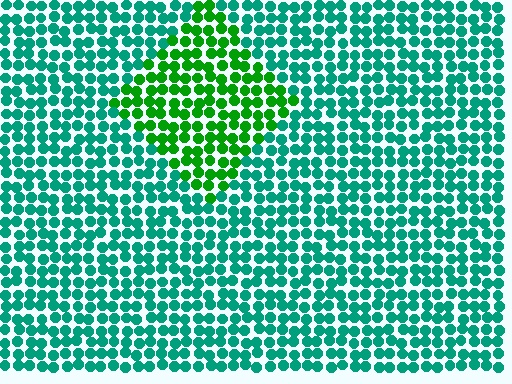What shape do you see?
I see a diamond.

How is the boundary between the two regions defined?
The boundary is defined purely by a slight shift in hue (about 45 degrees). Spacing, size, and orientation are identical on both sides.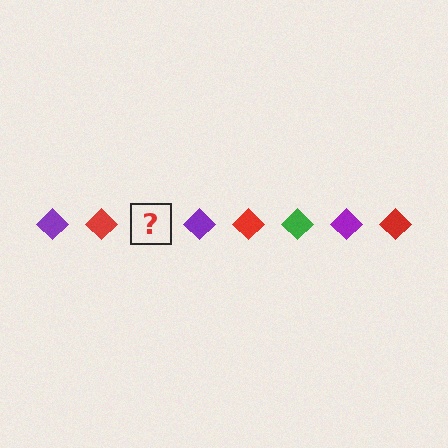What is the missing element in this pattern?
The missing element is a green diamond.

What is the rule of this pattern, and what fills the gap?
The rule is that the pattern cycles through purple, red, green diamonds. The gap should be filled with a green diamond.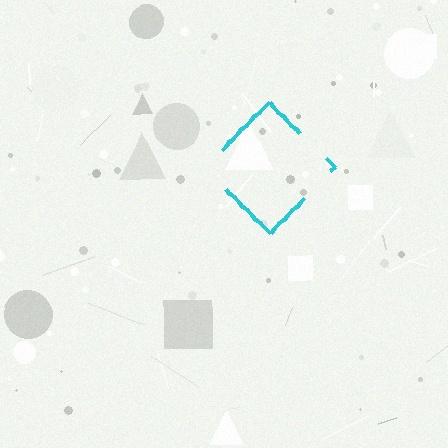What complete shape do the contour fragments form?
The contour fragments form a diamond.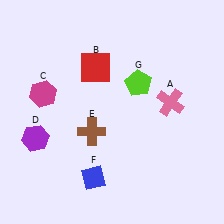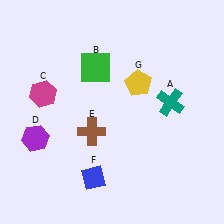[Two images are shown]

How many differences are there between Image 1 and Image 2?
There are 3 differences between the two images.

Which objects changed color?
A changed from pink to teal. B changed from red to green. G changed from lime to yellow.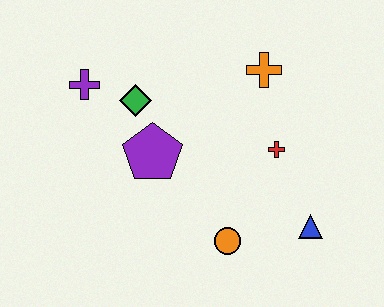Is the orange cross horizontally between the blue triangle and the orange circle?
Yes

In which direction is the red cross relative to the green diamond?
The red cross is to the right of the green diamond.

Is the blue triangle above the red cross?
No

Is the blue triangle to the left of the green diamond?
No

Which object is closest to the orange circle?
The blue triangle is closest to the orange circle.